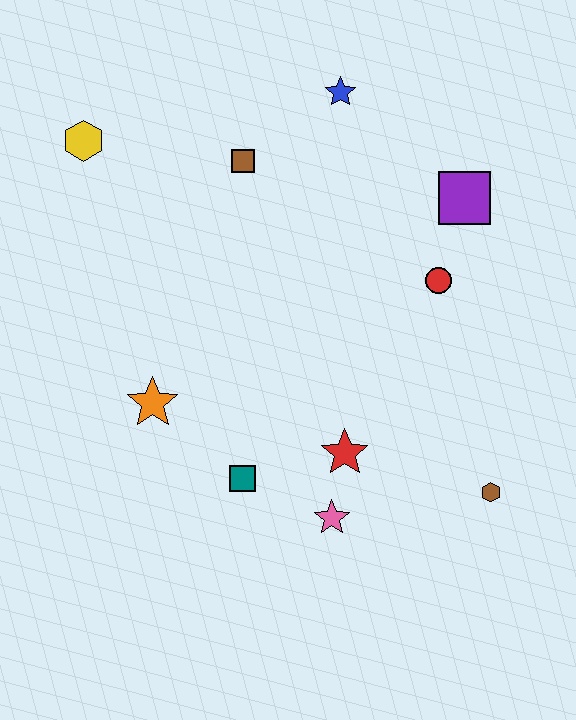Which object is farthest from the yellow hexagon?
The brown hexagon is farthest from the yellow hexagon.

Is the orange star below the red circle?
Yes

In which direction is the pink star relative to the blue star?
The pink star is below the blue star.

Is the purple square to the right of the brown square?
Yes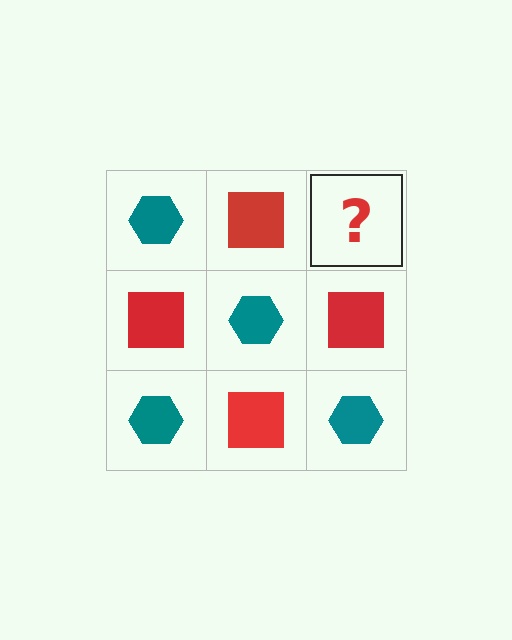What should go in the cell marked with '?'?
The missing cell should contain a teal hexagon.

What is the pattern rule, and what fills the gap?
The rule is that it alternates teal hexagon and red square in a checkerboard pattern. The gap should be filled with a teal hexagon.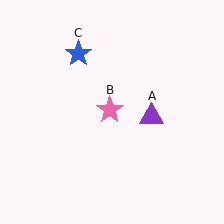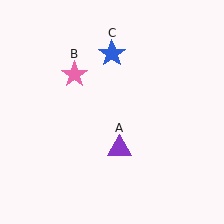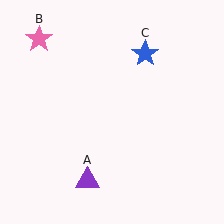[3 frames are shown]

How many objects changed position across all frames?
3 objects changed position: purple triangle (object A), pink star (object B), blue star (object C).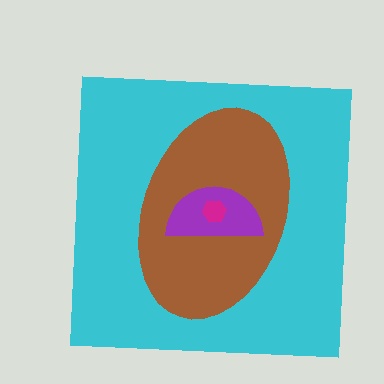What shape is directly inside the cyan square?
The brown ellipse.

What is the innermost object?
The magenta hexagon.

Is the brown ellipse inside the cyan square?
Yes.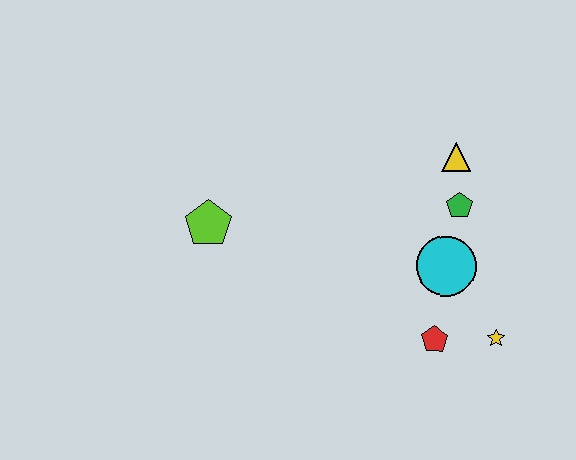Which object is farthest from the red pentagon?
The lime pentagon is farthest from the red pentagon.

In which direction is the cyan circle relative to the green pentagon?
The cyan circle is below the green pentagon.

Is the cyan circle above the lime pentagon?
No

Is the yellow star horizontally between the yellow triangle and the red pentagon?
No